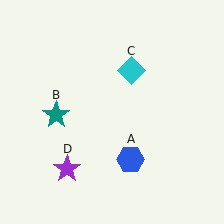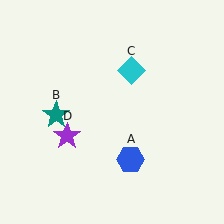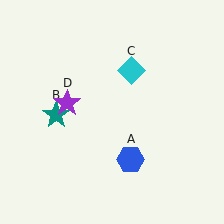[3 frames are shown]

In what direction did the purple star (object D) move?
The purple star (object D) moved up.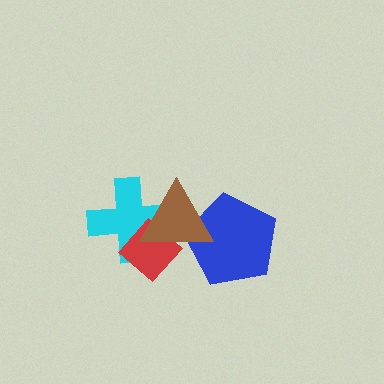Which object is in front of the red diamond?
The brown triangle is in front of the red diamond.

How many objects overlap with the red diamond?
2 objects overlap with the red diamond.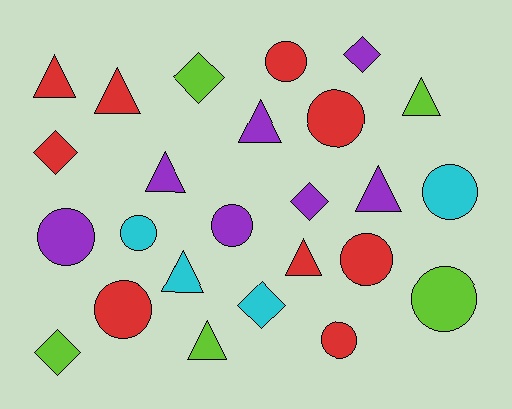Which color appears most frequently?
Red, with 9 objects.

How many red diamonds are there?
There is 1 red diamond.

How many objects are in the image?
There are 25 objects.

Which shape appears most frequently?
Circle, with 10 objects.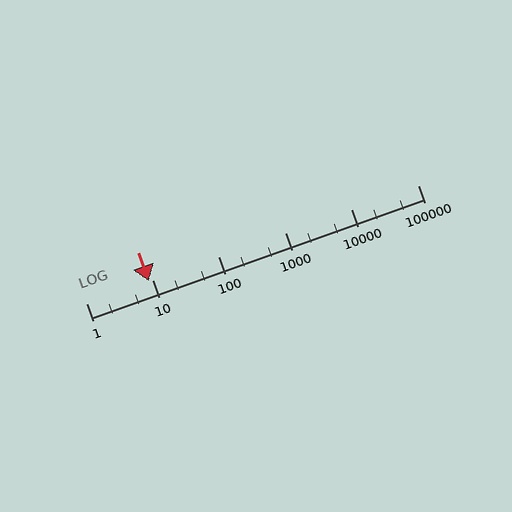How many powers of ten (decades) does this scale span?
The scale spans 5 decades, from 1 to 100000.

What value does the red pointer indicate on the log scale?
The pointer indicates approximately 8.8.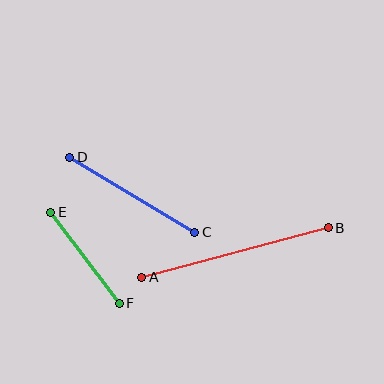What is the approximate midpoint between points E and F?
The midpoint is at approximately (85, 258) pixels.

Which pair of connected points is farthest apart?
Points A and B are farthest apart.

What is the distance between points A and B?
The distance is approximately 193 pixels.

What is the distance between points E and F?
The distance is approximately 114 pixels.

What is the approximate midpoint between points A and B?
The midpoint is at approximately (235, 252) pixels.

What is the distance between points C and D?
The distance is approximately 146 pixels.